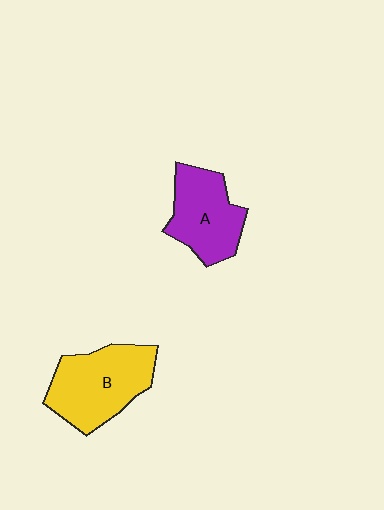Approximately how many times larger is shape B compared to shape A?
Approximately 1.2 times.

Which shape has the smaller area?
Shape A (purple).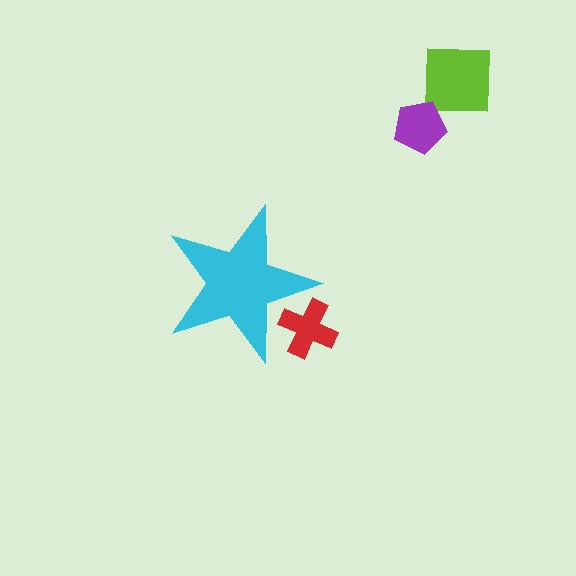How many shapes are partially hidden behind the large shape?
1 shape is partially hidden.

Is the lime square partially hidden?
No, the lime square is fully visible.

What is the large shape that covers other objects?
A cyan star.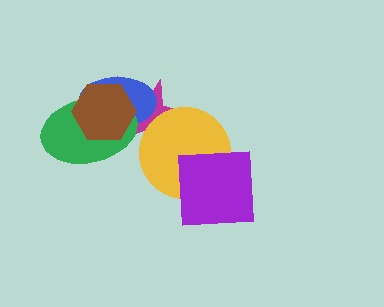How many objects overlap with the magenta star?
4 objects overlap with the magenta star.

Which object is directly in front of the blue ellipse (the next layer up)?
The green ellipse is directly in front of the blue ellipse.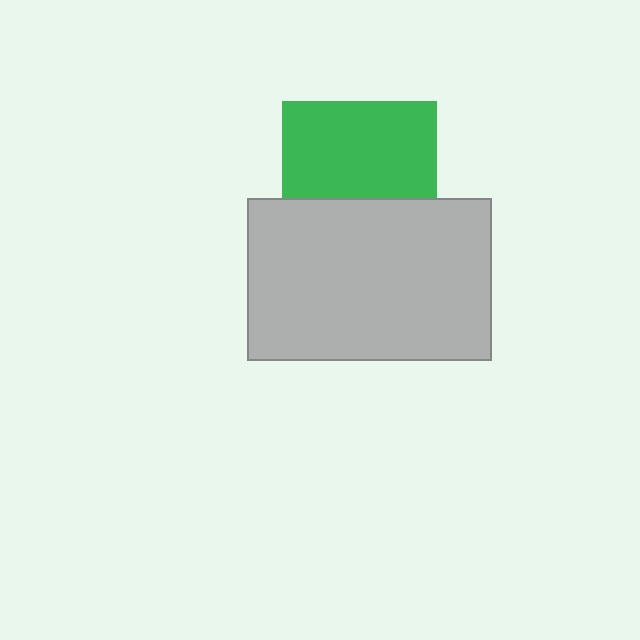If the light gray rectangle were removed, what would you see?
You would see the complete green square.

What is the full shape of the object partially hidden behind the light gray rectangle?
The partially hidden object is a green square.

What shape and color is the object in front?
The object in front is a light gray rectangle.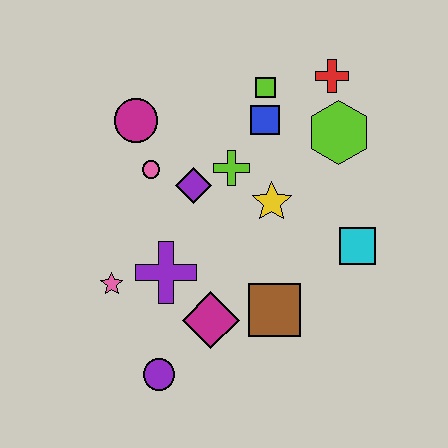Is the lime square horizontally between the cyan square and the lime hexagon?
No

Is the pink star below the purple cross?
Yes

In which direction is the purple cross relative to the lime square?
The purple cross is below the lime square.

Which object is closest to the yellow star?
The lime cross is closest to the yellow star.